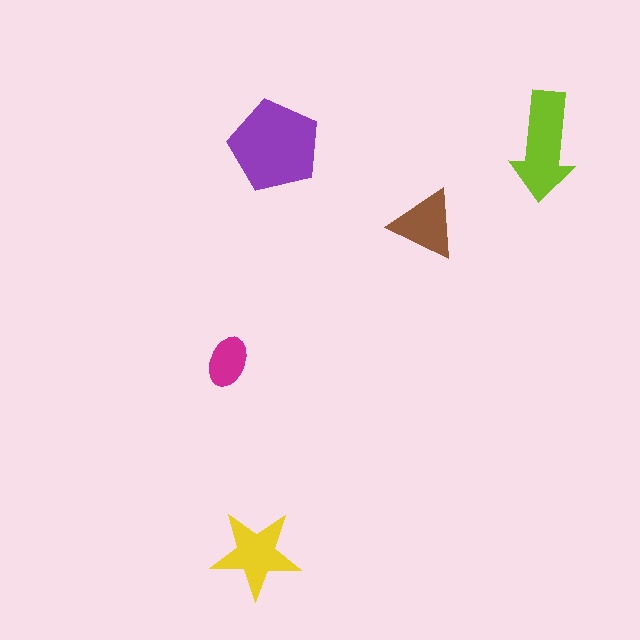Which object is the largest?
The purple pentagon.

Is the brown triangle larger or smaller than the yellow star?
Smaller.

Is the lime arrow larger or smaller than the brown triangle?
Larger.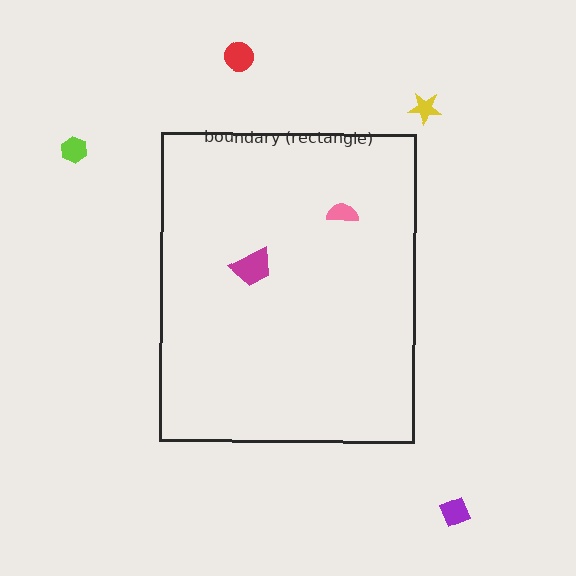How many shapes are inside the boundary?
2 inside, 4 outside.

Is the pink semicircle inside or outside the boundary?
Inside.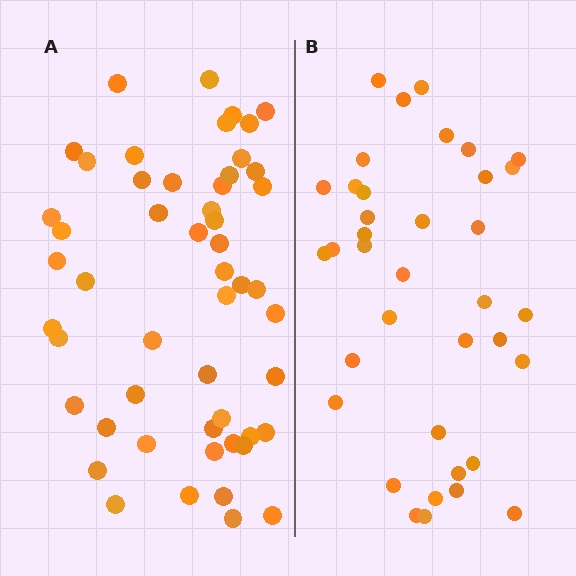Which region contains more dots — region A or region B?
Region A (the left region) has more dots.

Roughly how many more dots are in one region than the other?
Region A has approximately 15 more dots than region B.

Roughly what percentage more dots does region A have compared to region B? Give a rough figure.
About 40% more.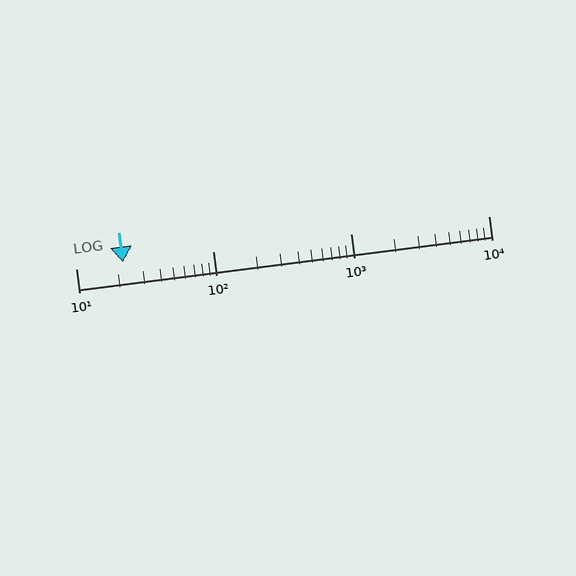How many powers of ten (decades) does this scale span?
The scale spans 3 decades, from 10 to 10000.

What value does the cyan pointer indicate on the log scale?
The pointer indicates approximately 22.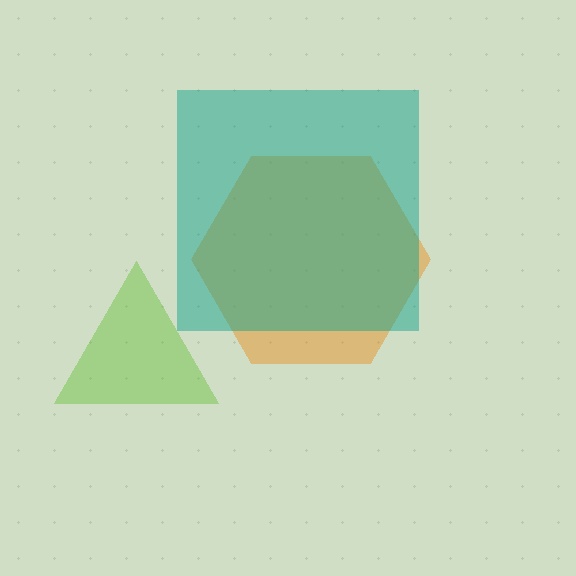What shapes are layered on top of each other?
The layered shapes are: an orange hexagon, a lime triangle, a teal square.